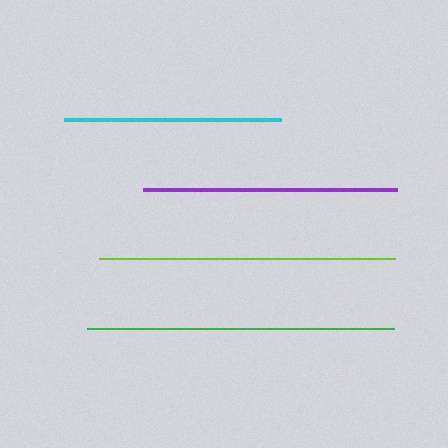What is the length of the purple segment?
The purple segment is approximately 255 pixels long.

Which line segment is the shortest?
The cyan line is the shortest at approximately 218 pixels.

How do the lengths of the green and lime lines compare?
The green and lime lines are approximately the same length.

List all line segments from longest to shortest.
From longest to shortest: green, lime, purple, cyan.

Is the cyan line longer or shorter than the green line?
The green line is longer than the cyan line.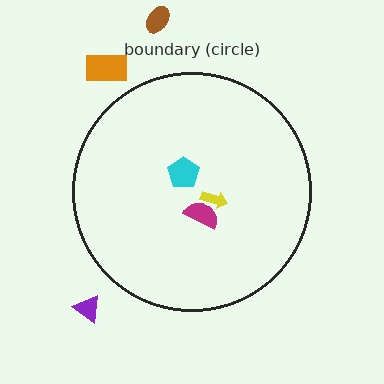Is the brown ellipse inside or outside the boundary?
Outside.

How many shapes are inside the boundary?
3 inside, 3 outside.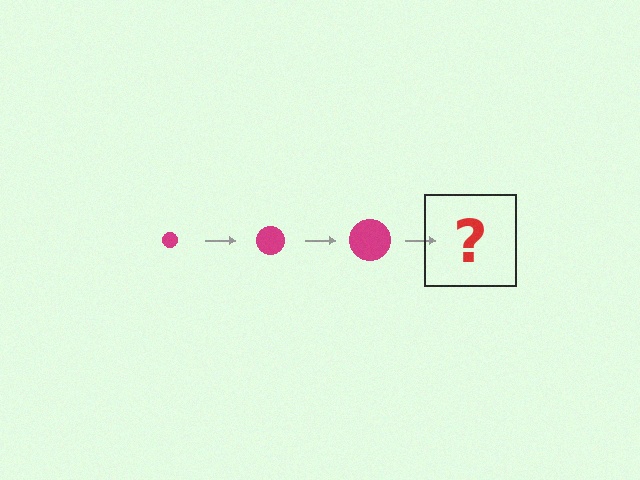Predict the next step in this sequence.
The next step is a magenta circle, larger than the previous one.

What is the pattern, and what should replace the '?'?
The pattern is that the circle gets progressively larger each step. The '?' should be a magenta circle, larger than the previous one.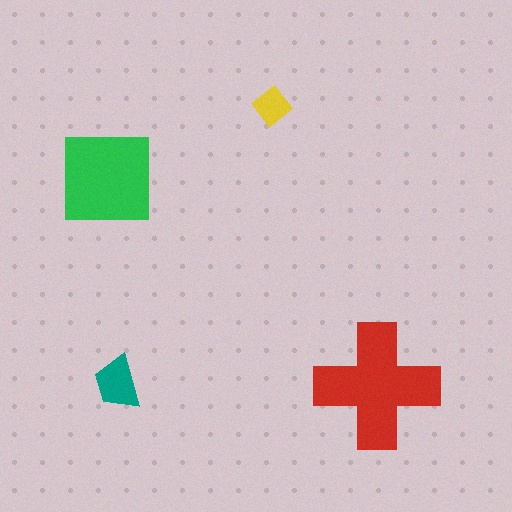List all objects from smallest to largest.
The yellow diamond, the teal trapezoid, the green square, the red cross.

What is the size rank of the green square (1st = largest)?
2nd.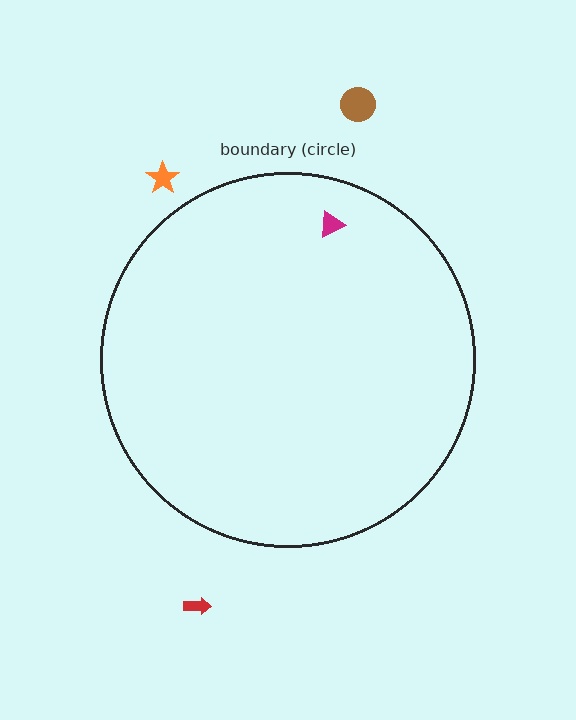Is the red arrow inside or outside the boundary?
Outside.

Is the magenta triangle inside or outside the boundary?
Inside.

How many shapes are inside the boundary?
1 inside, 3 outside.